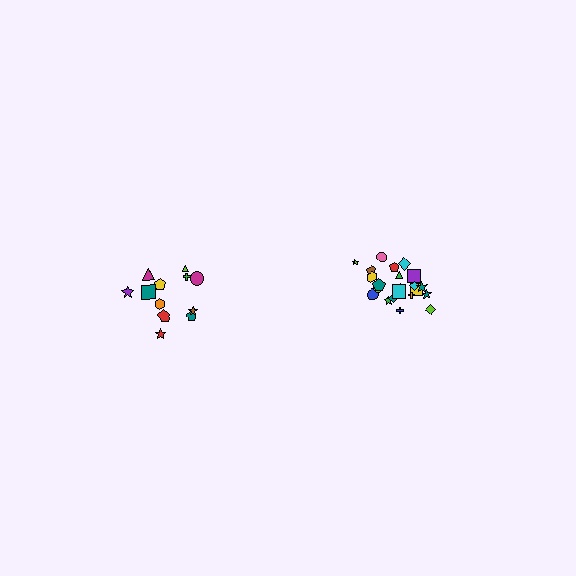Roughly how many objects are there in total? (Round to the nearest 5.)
Roughly 35 objects in total.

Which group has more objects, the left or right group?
The right group.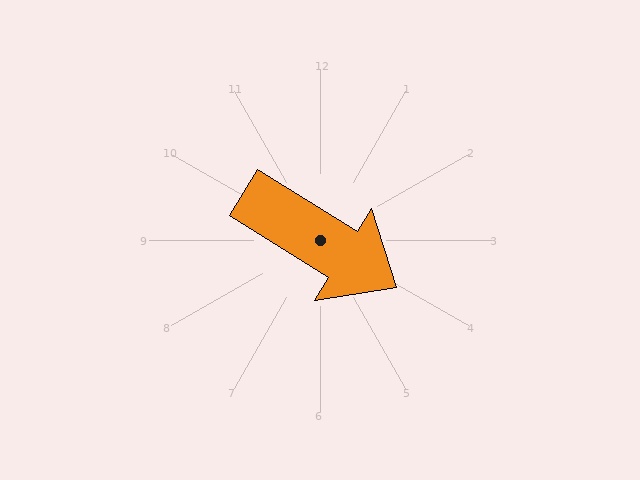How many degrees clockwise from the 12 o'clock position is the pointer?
Approximately 122 degrees.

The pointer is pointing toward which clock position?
Roughly 4 o'clock.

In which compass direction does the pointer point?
Southeast.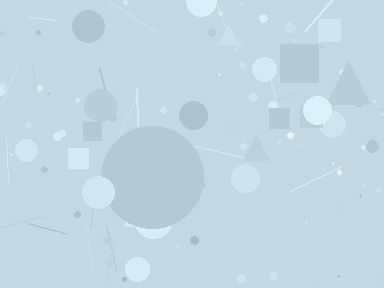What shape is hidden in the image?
A circle is hidden in the image.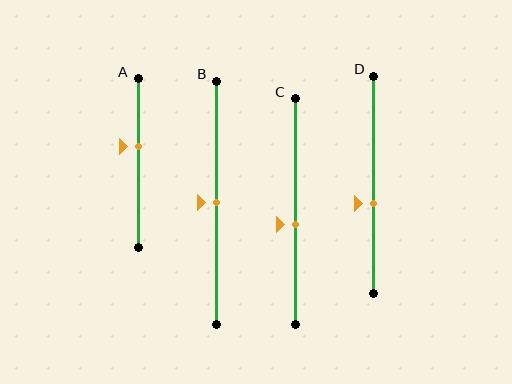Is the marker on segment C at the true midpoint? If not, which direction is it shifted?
No, the marker on segment C is shifted downward by about 6% of the segment length.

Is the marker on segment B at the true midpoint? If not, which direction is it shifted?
Yes, the marker on segment B is at the true midpoint.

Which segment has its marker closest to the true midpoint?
Segment B has its marker closest to the true midpoint.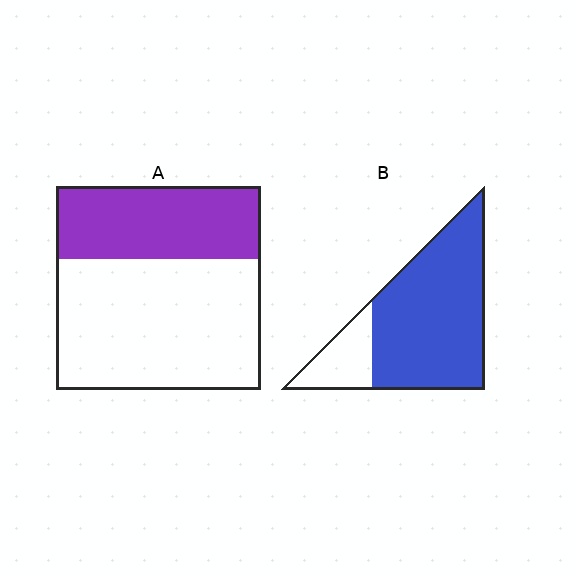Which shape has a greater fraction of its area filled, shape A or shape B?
Shape B.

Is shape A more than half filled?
No.